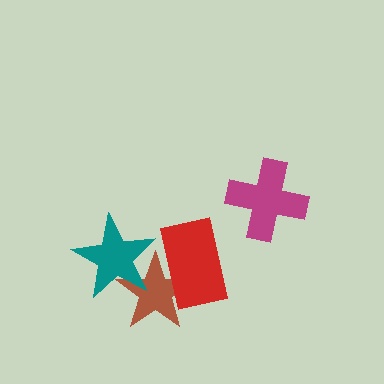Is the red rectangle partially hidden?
No, no other shape covers it.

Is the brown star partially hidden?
Yes, it is partially covered by another shape.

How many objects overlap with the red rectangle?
1 object overlaps with the red rectangle.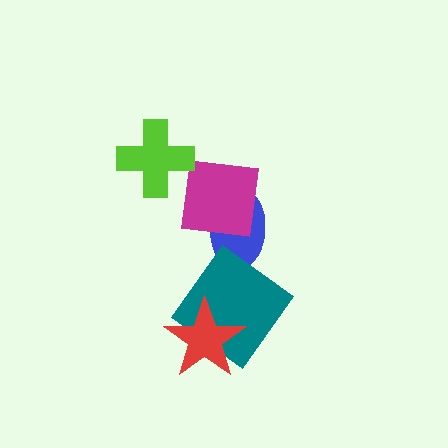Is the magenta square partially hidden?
Yes, it is partially covered by another shape.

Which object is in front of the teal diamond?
The red star is in front of the teal diamond.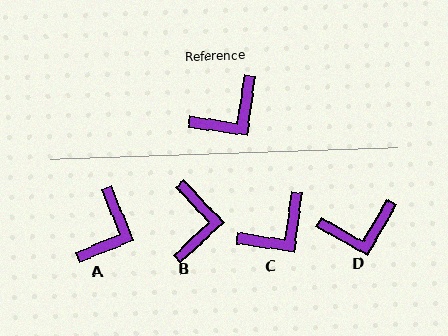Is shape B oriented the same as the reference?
No, it is off by about 51 degrees.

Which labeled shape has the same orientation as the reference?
C.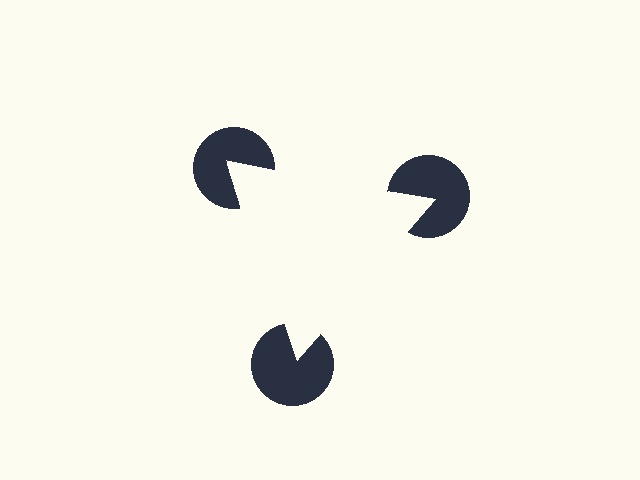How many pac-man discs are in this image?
There are 3 — one at each vertex of the illusory triangle.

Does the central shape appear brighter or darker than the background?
It typically appears slightly brighter than the background, even though no actual brightness change is drawn.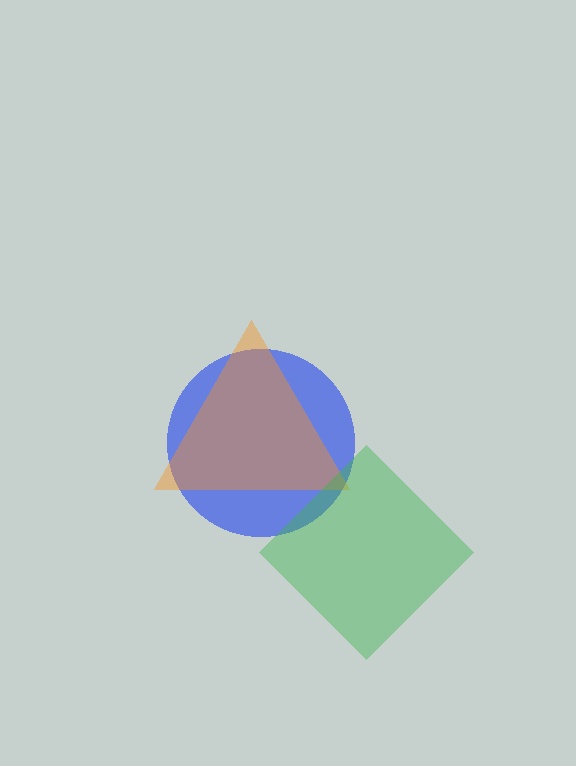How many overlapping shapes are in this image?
There are 3 overlapping shapes in the image.